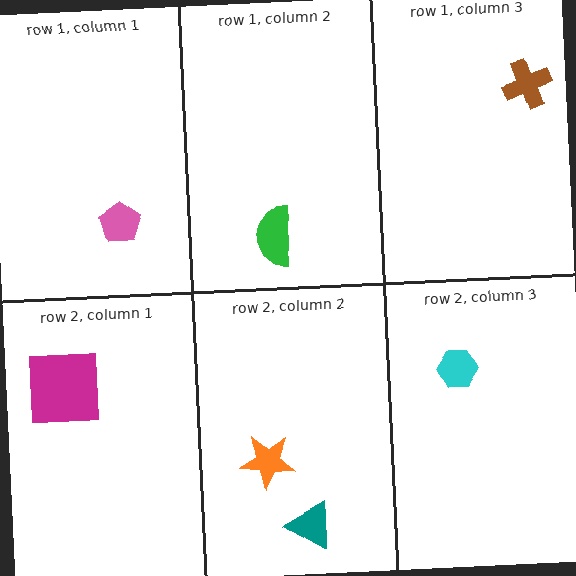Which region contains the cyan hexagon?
The row 2, column 3 region.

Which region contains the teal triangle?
The row 2, column 2 region.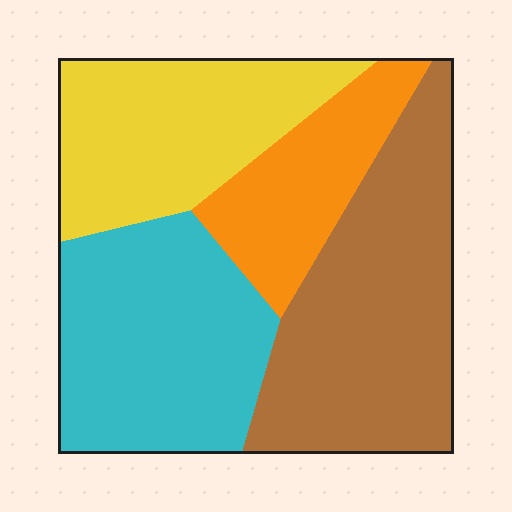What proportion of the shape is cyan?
Cyan covers about 30% of the shape.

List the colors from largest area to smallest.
From largest to smallest: brown, cyan, yellow, orange.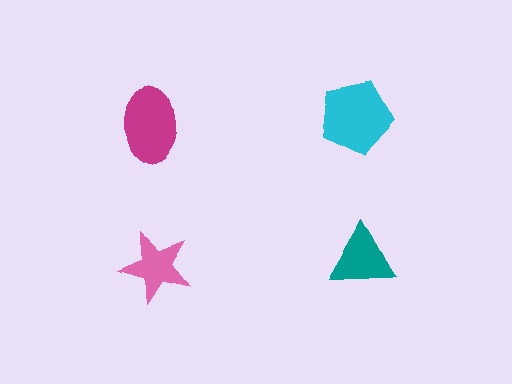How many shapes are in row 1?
2 shapes.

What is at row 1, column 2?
A cyan pentagon.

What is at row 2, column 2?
A teal triangle.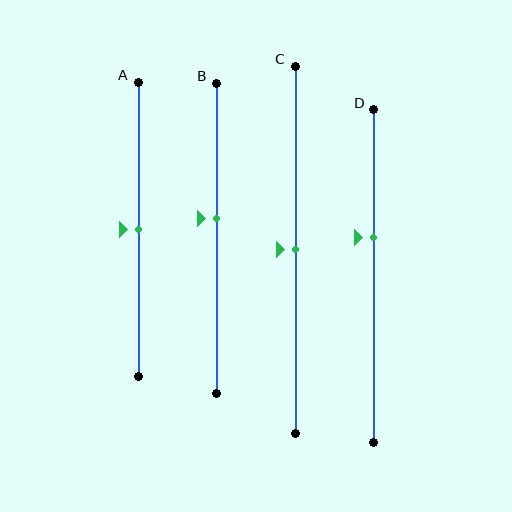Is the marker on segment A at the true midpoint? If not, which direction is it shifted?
Yes, the marker on segment A is at the true midpoint.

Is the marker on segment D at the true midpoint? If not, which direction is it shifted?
No, the marker on segment D is shifted upward by about 11% of the segment length.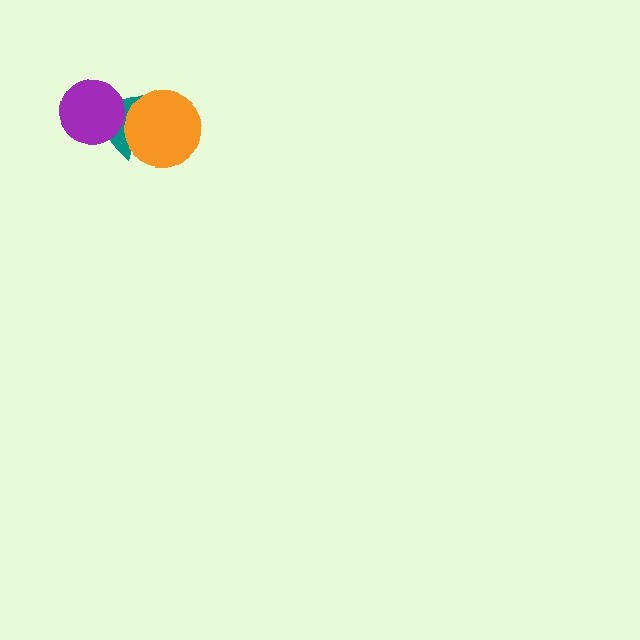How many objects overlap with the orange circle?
1 object overlaps with the orange circle.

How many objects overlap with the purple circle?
1 object overlaps with the purple circle.